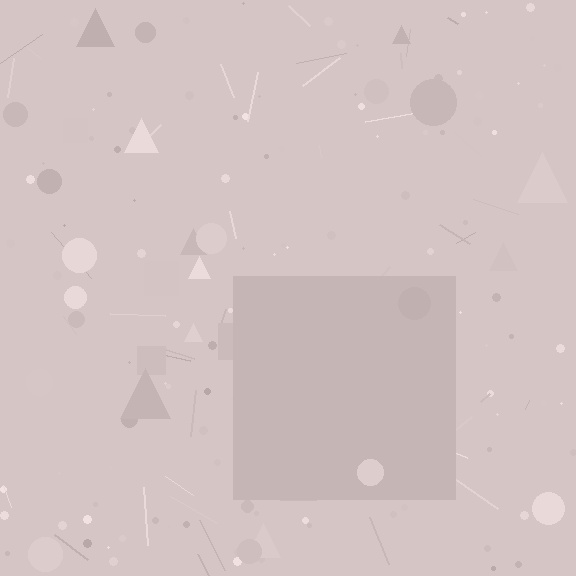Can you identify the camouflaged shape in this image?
The camouflaged shape is a square.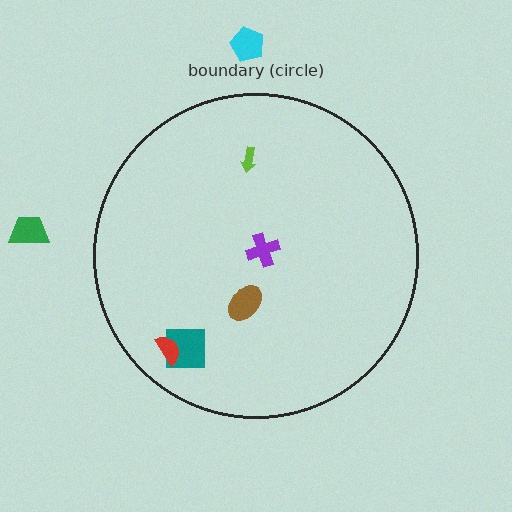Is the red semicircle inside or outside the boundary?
Inside.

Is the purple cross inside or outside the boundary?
Inside.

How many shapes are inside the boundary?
5 inside, 2 outside.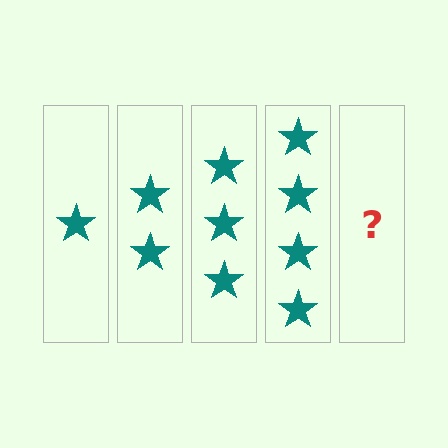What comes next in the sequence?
The next element should be 5 stars.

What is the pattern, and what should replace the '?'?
The pattern is that each step adds one more star. The '?' should be 5 stars.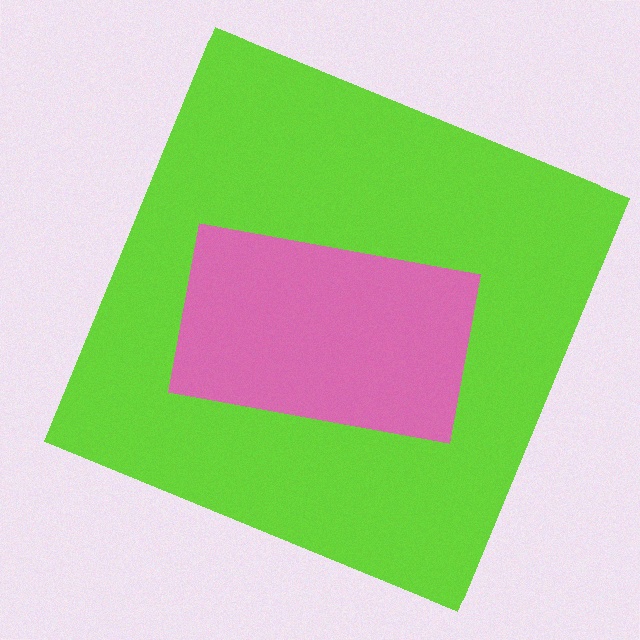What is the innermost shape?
The pink rectangle.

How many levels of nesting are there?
2.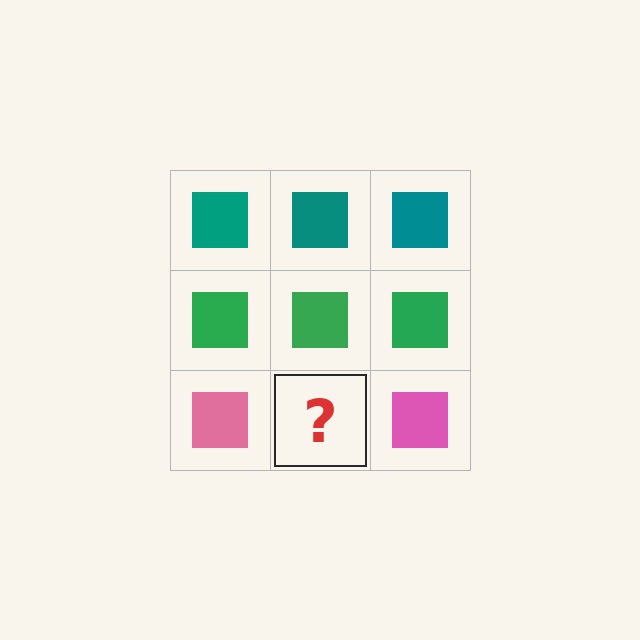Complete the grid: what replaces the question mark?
The question mark should be replaced with a pink square.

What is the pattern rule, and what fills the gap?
The rule is that each row has a consistent color. The gap should be filled with a pink square.